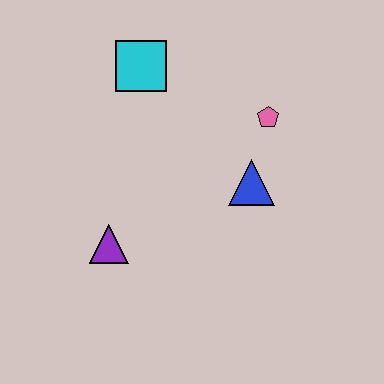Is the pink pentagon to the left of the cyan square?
No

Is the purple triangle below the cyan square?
Yes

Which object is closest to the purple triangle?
The blue triangle is closest to the purple triangle.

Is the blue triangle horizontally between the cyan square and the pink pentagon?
Yes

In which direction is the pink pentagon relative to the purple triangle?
The pink pentagon is to the right of the purple triangle.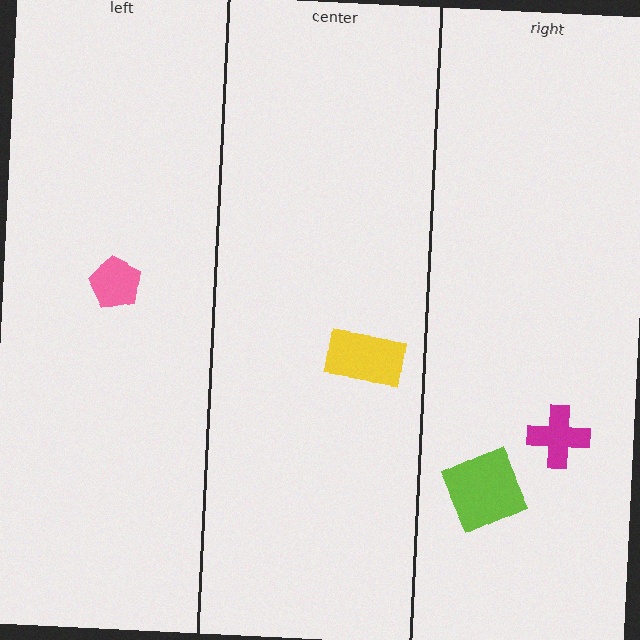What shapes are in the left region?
The pink pentagon.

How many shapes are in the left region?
1.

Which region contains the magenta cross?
The right region.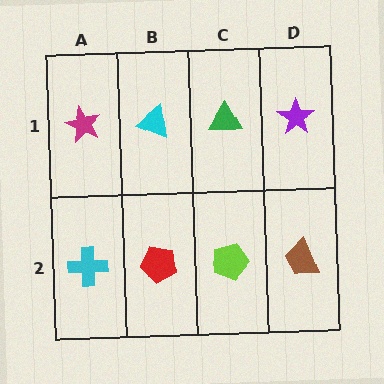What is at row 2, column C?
A lime pentagon.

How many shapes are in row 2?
4 shapes.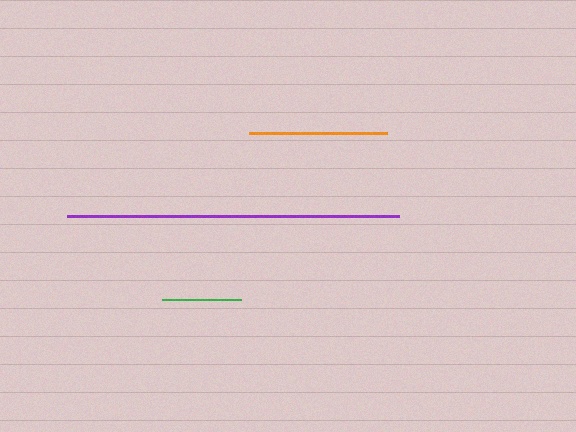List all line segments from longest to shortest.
From longest to shortest: purple, orange, green.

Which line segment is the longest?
The purple line is the longest at approximately 332 pixels.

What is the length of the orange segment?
The orange segment is approximately 137 pixels long.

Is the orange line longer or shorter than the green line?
The orange line is longer than the green line.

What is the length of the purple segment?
The purple segment is approximately 332 pixels long.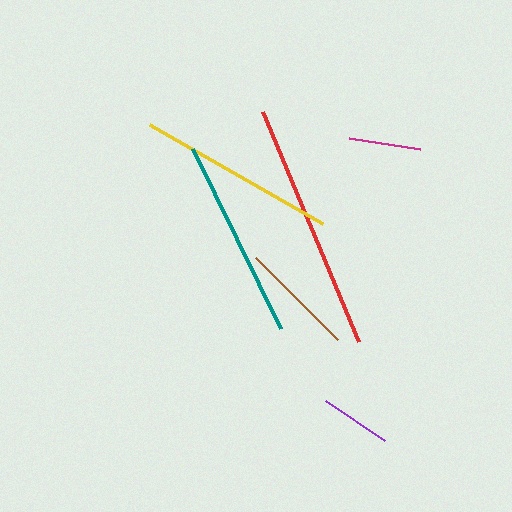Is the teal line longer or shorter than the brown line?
The teal line is longer than the brown line.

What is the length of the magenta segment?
The magenta segment is approximately 72 pixels long.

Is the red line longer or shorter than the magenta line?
The red line is longer than the magenta line.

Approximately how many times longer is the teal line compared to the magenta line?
The teal line is approximately 2.8 times the length of the magenta line.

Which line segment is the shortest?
The purple line is the shortest at approximately 72 pixels.